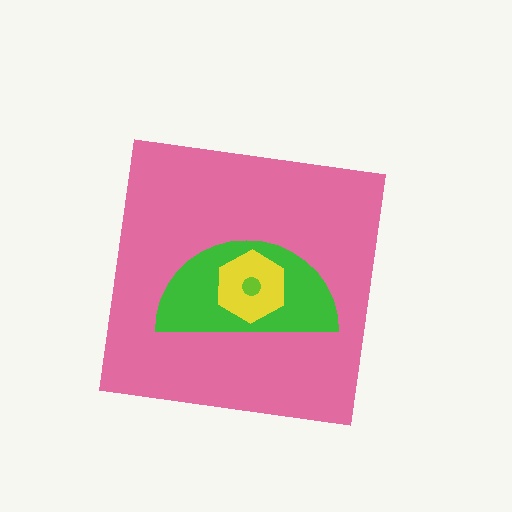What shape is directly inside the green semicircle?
The yellow hexagon.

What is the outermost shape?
The pink square.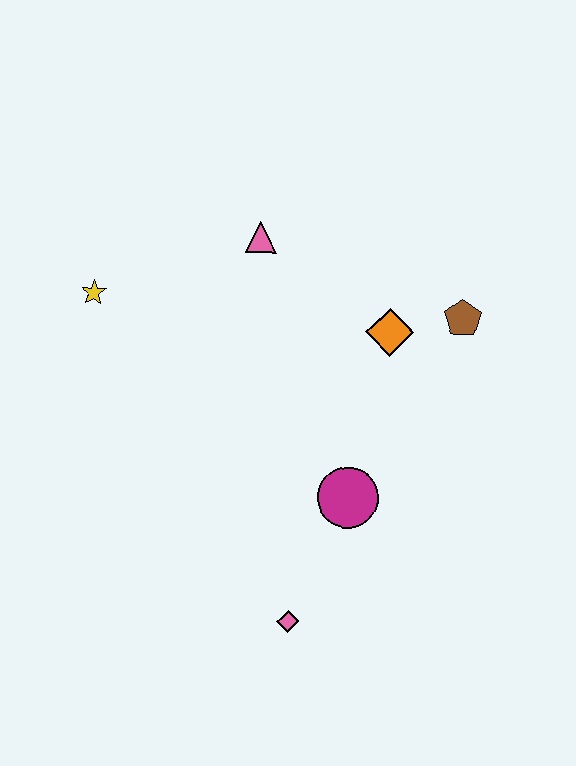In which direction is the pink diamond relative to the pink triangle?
The pink diamond is below the pink triangle.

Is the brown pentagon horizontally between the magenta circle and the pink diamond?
No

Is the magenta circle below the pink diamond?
No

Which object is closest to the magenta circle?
The pink diamond is closest to the magenta circle.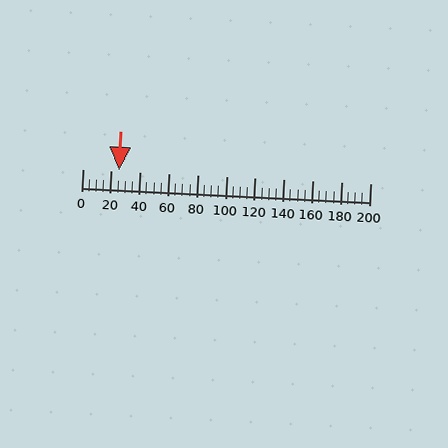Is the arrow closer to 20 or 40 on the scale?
The arrow is closer to 20.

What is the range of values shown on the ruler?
The ruler shows values from 0 to 200.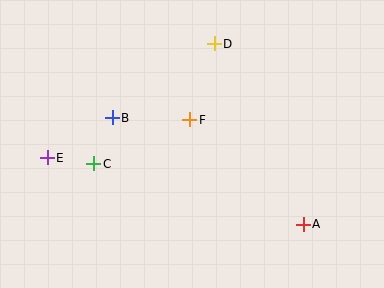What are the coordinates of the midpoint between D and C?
The midpoint between D and C is at (154, 104).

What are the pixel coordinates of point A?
Point A is at (303, 224).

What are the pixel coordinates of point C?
Point C is at (94, 164).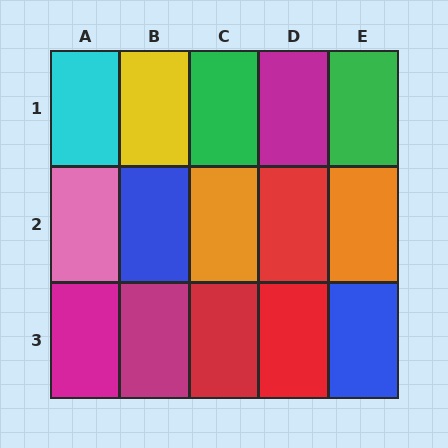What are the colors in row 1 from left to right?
Cyan, yellow, green, magenta, green.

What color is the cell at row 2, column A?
Pink.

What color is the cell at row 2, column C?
Orange.